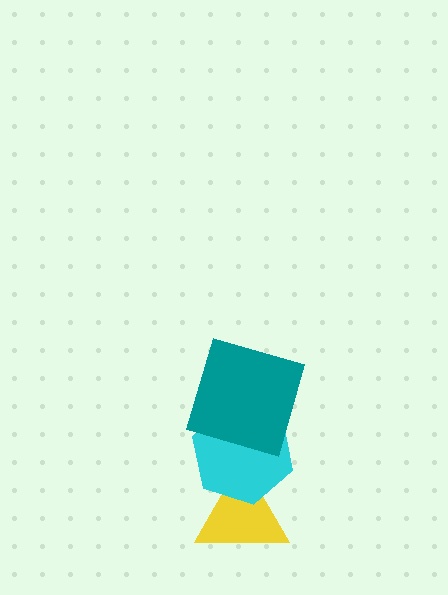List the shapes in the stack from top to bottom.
From top to bottom: the teal square, the cyan hexagon, the yellow triangle.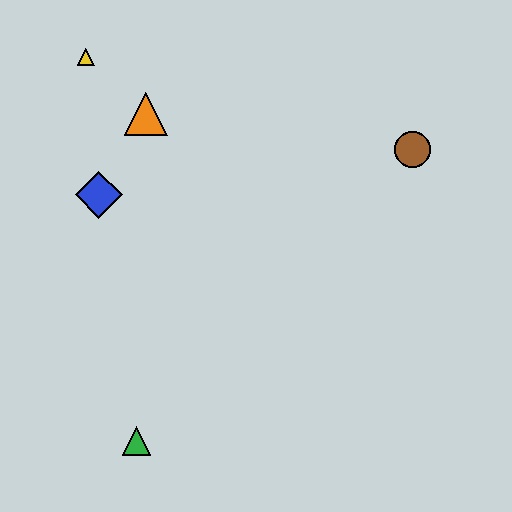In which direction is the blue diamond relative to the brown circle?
The blue diamond is to the left of the brown circle.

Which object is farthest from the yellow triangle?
The green triangle is farthest from the yellow triangle.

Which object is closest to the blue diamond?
The orange triangle is closest to the blue diamond.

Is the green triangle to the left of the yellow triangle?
No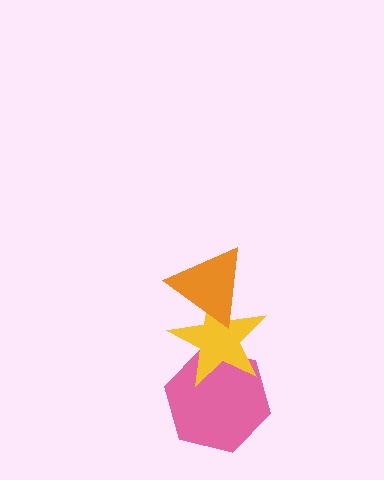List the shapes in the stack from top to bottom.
From top to bottom: the orange triangle, the yellow star, the pink hexagon.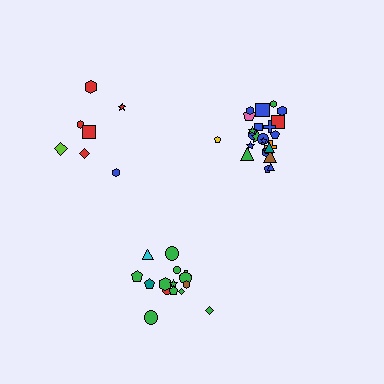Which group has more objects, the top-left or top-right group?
The top-right group.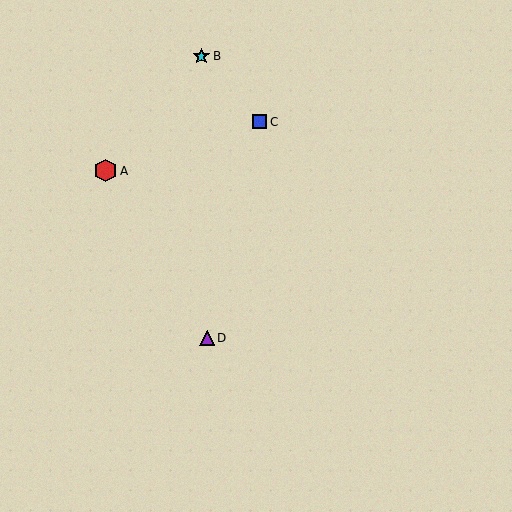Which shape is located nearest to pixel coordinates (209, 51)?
The cyan star (labeled B) at (201, 56) is nearest to that location.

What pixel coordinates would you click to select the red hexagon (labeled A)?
Click at (106, 171) to select the red hexagon A.